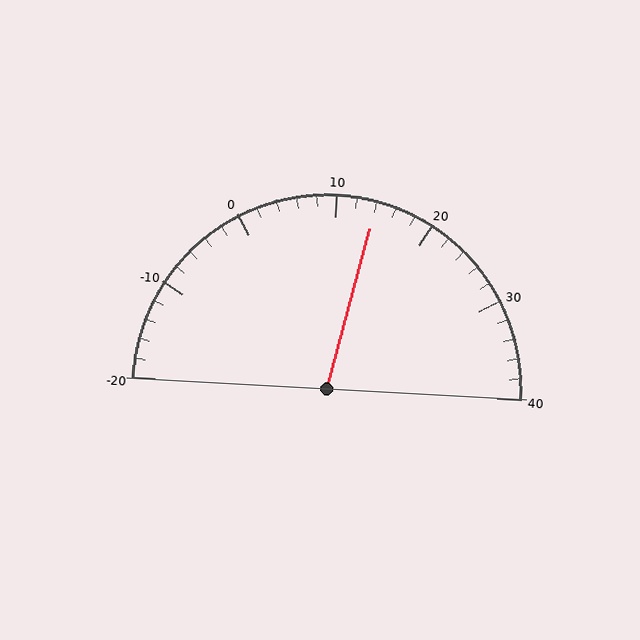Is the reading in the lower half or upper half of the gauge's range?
The reading is in the upper half of the range (-20 to 40).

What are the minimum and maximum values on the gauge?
The gauge ranges from -20 to 40.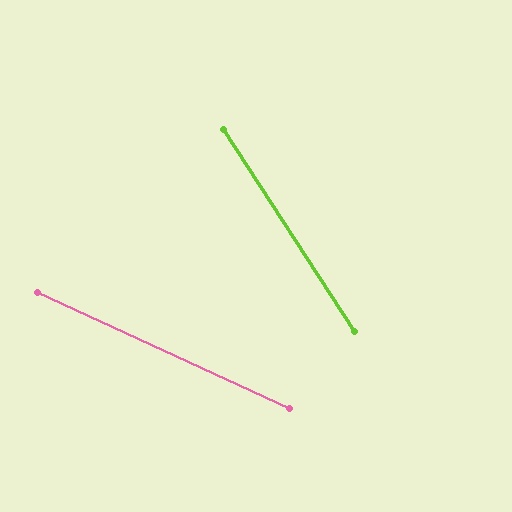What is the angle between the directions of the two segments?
Approximately 33 degrees.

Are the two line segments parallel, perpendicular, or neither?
Neither parallel nor perpendicular — they differ by about 33°.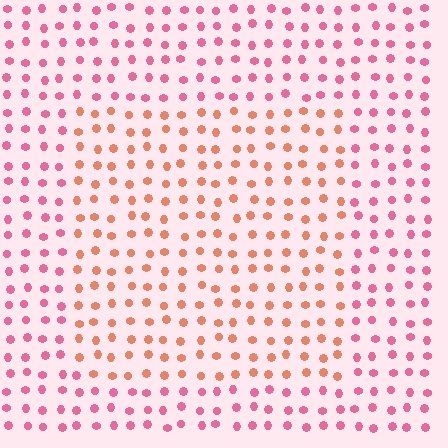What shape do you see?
I see a rectangle.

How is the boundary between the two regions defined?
The boundary is defined purely by a slight shift in hue (about 37 degrees). Spacing, size, and orientation are identical on both sides.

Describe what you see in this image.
The image is filled with small pink elements in a uniform arrangement. A rectangle-shaped region is visible where the elements are tinted to a slightly different hue, forming a subtle color boundary.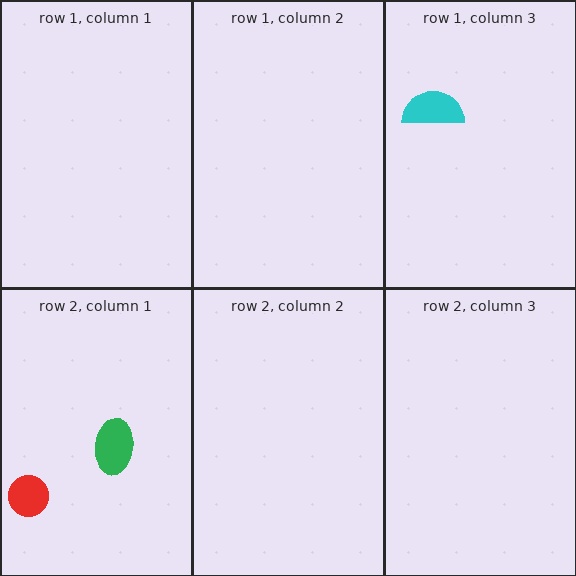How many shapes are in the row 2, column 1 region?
2.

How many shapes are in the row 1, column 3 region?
1.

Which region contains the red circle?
The row 2, column 1 region.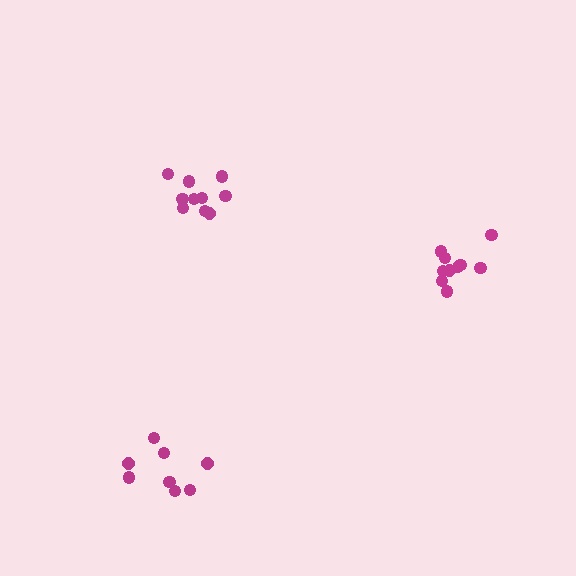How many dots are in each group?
Group 1: 10 dots, Group 2: 10 dots, Group 3: 8 dots (28 total).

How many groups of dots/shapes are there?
There are 3 groups.